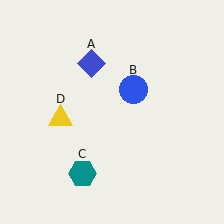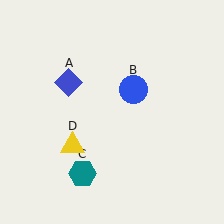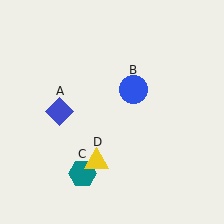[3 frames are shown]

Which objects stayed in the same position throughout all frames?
Blue circle (object B) and teal hexagon (object C) remained stationary.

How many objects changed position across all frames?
2 objects changed position: blue diamond (object A), yellow triangle (object D).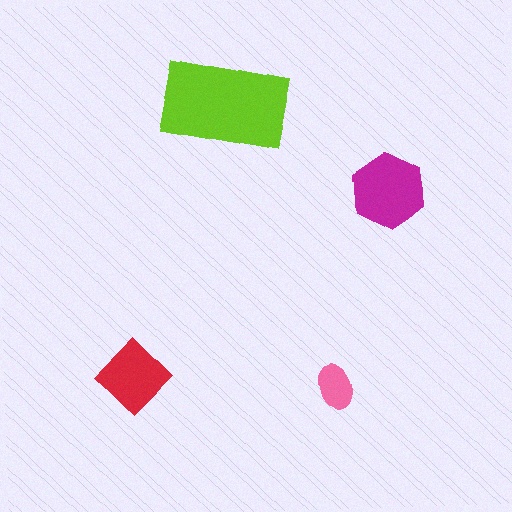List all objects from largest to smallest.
The lime rectangle, the magenta hexagon, the red diamond, the pink ellipse.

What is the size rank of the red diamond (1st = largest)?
3rd.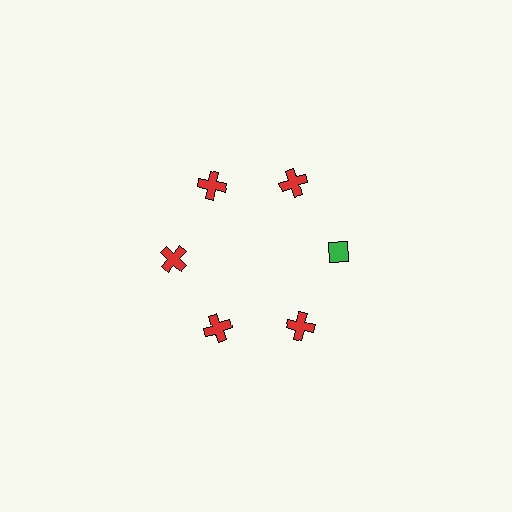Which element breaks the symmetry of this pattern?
The green diamond at roughly the 3 o'clock position breaks the symmetry. All other shapes are red crosses.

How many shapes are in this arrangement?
There are 6 shapes arranged in a ring pattern.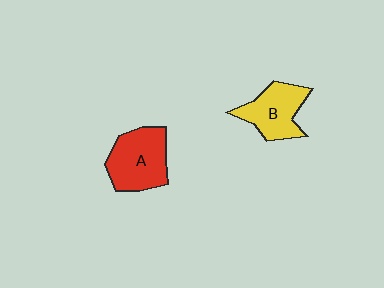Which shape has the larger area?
Shape A (red).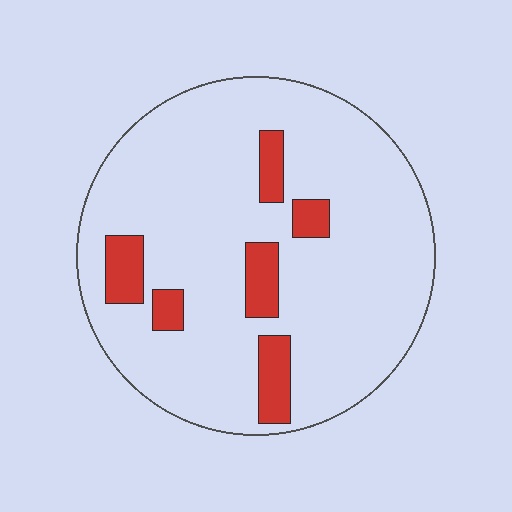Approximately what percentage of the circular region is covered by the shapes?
Approximately 15%.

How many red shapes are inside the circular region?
6.